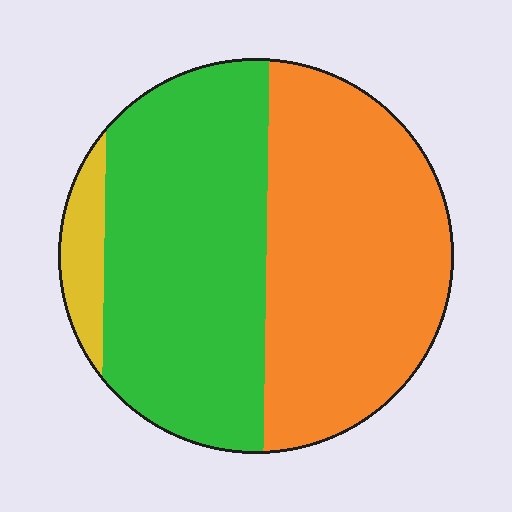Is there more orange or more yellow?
Orange.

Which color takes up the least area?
Yellow, at roughly 5%.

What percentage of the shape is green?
Green covers 47% of the shape.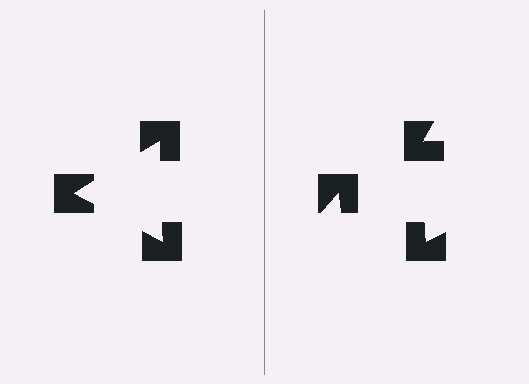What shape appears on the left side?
An illusory triangle.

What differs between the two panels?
The notched squares are positioned identically on both sides; only the wedge orientations differ. On the left they align to a triangle; on the right they are misaligned.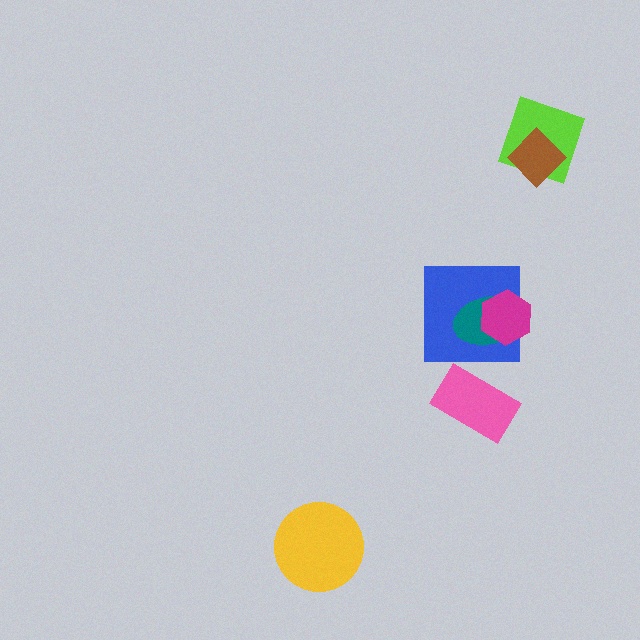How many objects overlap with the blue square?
2 objects overlap with the blue square.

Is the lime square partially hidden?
Yes, it is partially covered by another shape.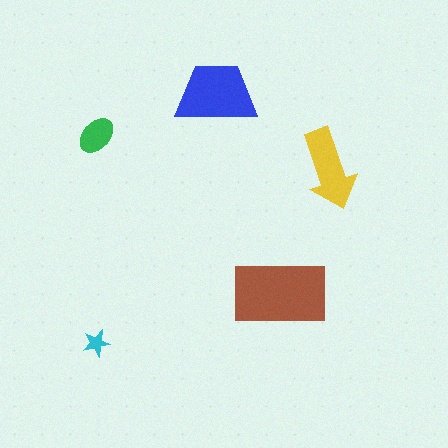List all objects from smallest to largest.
The cyan star, the green ellipse, the yellow arrow, the blue trapezoid, the brown rectangle.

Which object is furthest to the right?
The yellow arrow is rightmost.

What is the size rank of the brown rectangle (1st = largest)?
1st.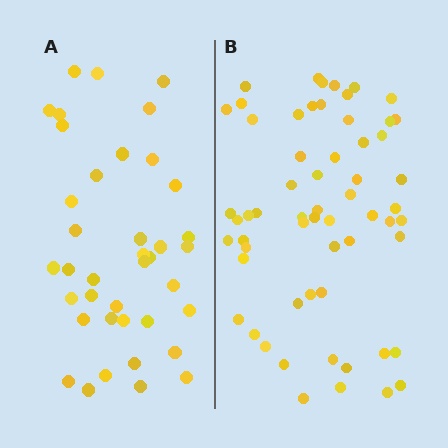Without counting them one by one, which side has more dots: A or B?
Region B (the right region) has more dots.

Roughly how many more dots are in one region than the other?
Region B has approximately 20 more dots than region A.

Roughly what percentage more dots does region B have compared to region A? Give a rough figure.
About 55% more.